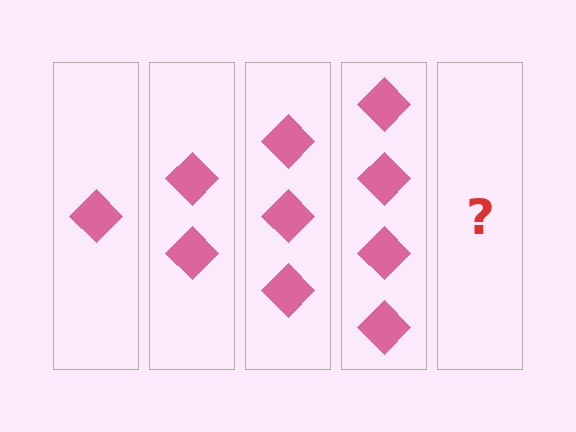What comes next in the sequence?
The next element should be 5 diamonds.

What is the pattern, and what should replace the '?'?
The pattern is that each step adds one more diamond. The '?' should be 5 diamonds.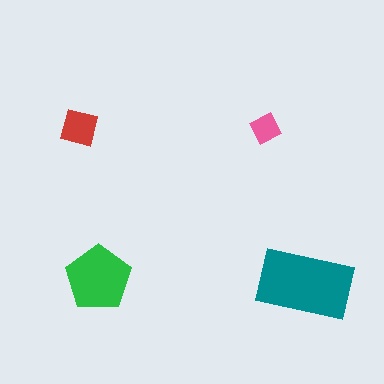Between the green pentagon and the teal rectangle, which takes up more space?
The teal rectangle.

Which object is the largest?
The teal rectangle.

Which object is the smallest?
The pink diamond.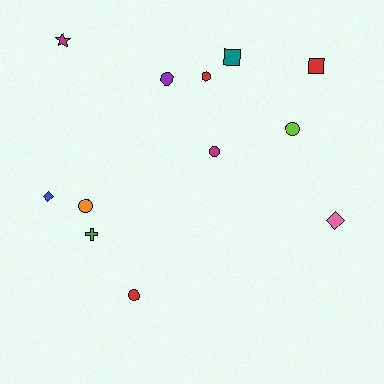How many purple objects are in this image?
There is 1 purple object.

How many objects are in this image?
There are 12 objects.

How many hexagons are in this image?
There is 1 hexagon.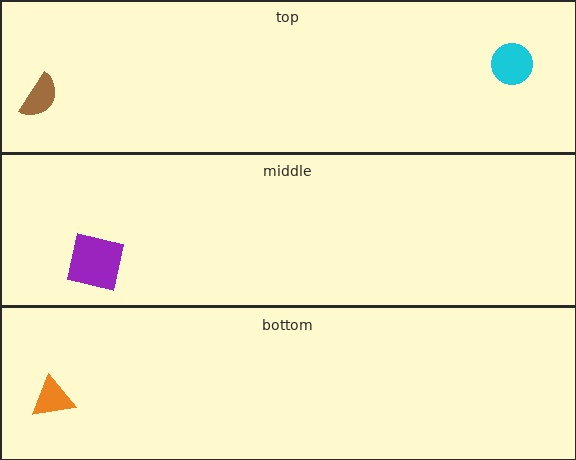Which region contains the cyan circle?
The top region.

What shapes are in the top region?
The brown semicircle, the cyan circle.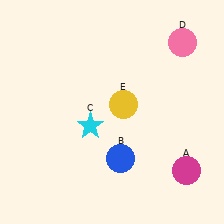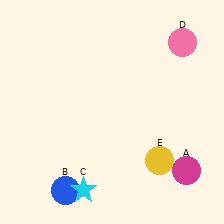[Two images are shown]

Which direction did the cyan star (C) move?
The cyan star (C) moved down.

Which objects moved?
The objects that moved are: the blue circle (B), the cyan star (C), the yellow circle (E).